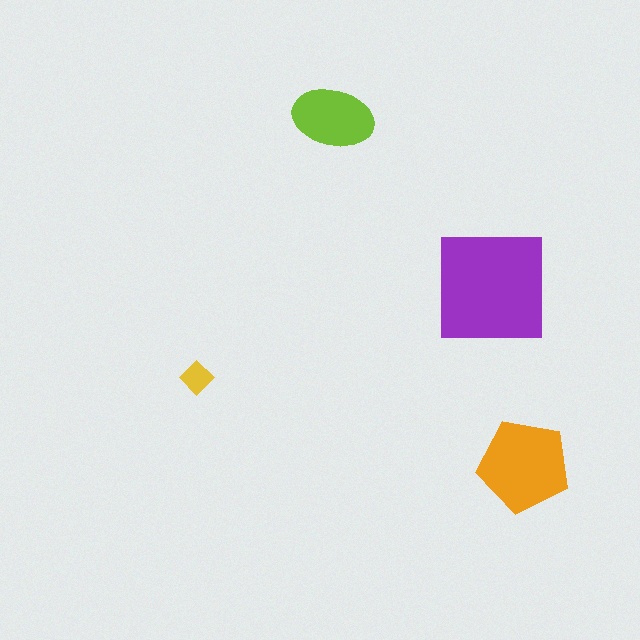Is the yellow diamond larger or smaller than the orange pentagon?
Smaller.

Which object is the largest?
The purple square.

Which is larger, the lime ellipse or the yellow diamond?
The lime ellipse.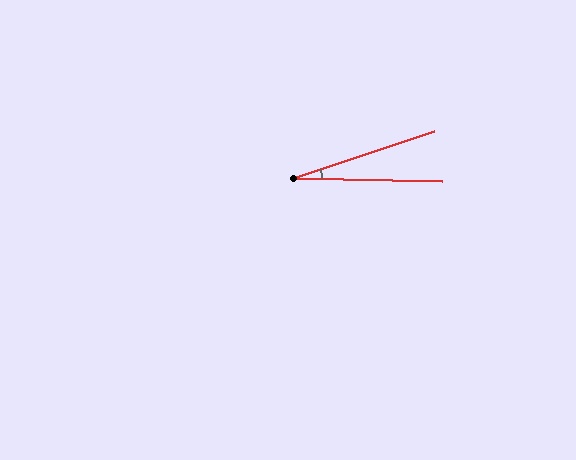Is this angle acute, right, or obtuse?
It is acute.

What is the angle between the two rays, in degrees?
Approximately 20 degrees.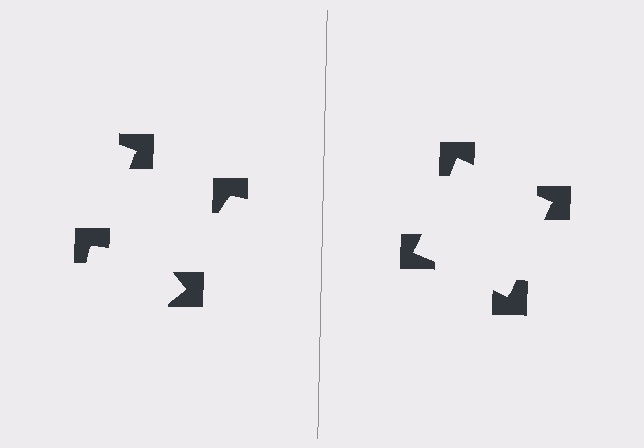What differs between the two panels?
The notched squares are positioned identically on both sides; only the wedge orientations differ. On the right they align to a square; on the left they are misaligned.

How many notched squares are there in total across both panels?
8 — 4 on each side.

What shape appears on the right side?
An illusory square.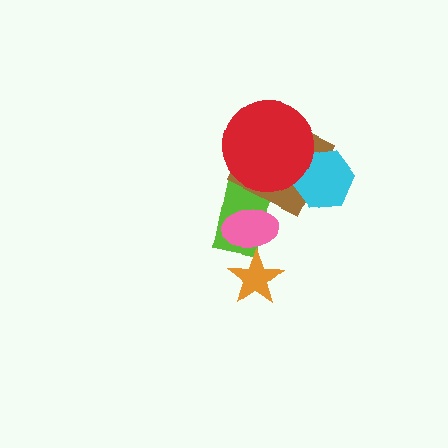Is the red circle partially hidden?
No, no other shape covers it.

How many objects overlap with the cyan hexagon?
2 objects overlap with the cyan hexagon.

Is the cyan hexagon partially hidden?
Yes, it is partially covered by another shape.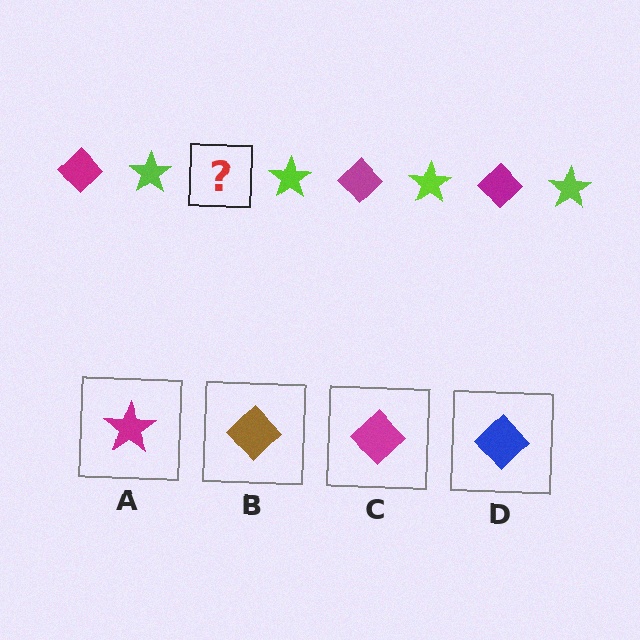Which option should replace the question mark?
Option C.